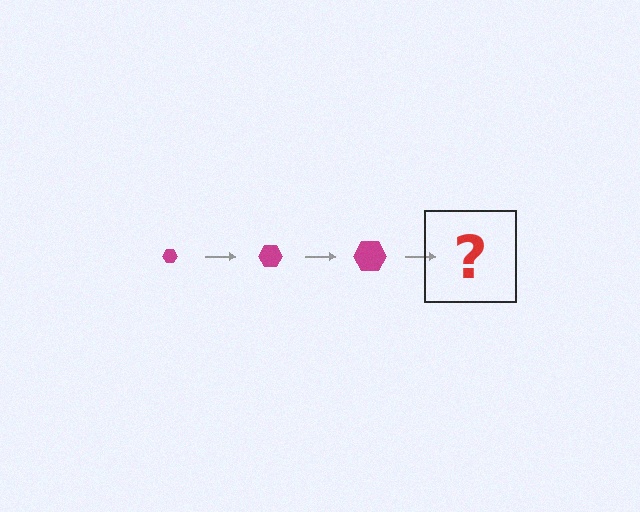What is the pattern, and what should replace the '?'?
The pattern is that the hexagon gets progressively larger each step. The '?' should be a magenta hexagon, larger than the previous one.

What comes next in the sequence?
The next element should be a magenta hexagon, larger than the previous one.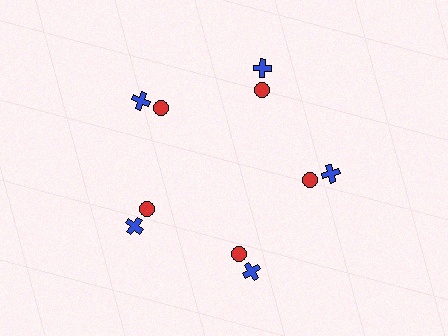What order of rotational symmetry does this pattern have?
This pattern has 5-fold rotational symmetry.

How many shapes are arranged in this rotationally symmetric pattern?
There are 10 shapes, arranged in 5 groups of 2.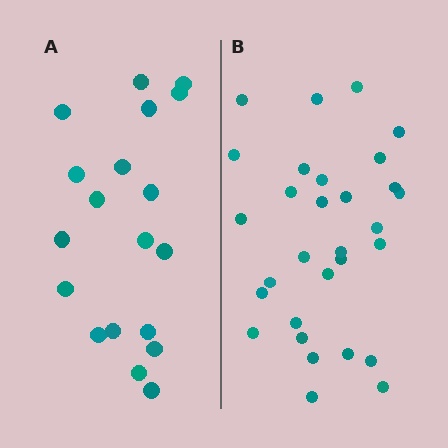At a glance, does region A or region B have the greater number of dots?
Region B (the right region) has more dots.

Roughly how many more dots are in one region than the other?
Region B has roughly 12 or so more dots than region A.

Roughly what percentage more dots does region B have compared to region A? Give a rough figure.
About 60% more.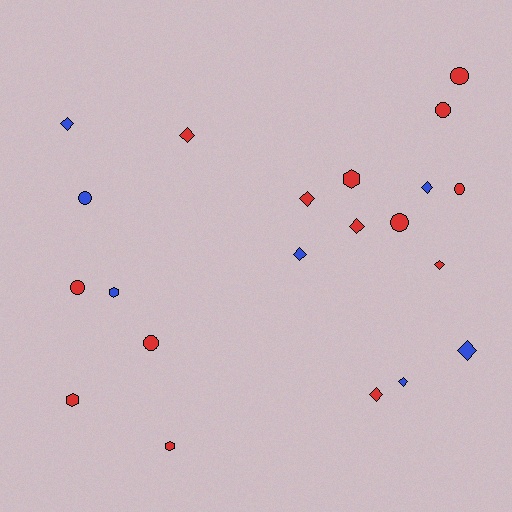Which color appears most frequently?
Red, with 14 objects.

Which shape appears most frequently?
Diamond, with 10 objects.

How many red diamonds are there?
There are 5 red diamonds.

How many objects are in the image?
There are 21 objects.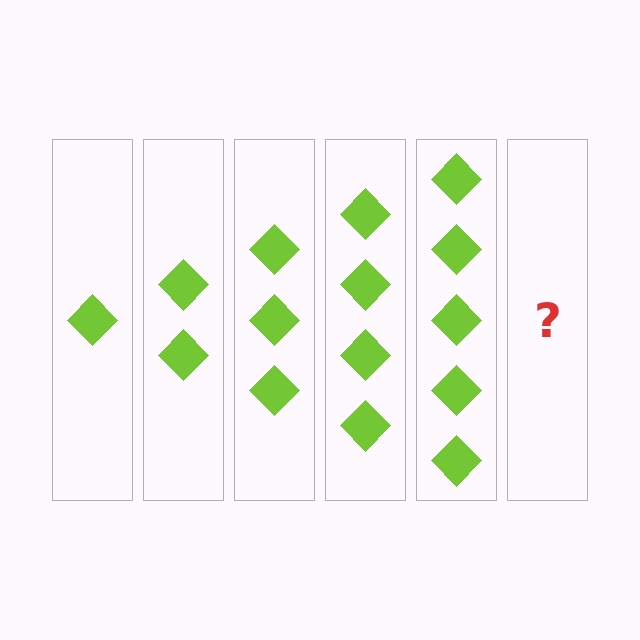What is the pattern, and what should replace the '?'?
The pattern is that each step adds one more diamond. The '?' should be 6 diamonds.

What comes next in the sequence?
The next element should be 6 diamonds.